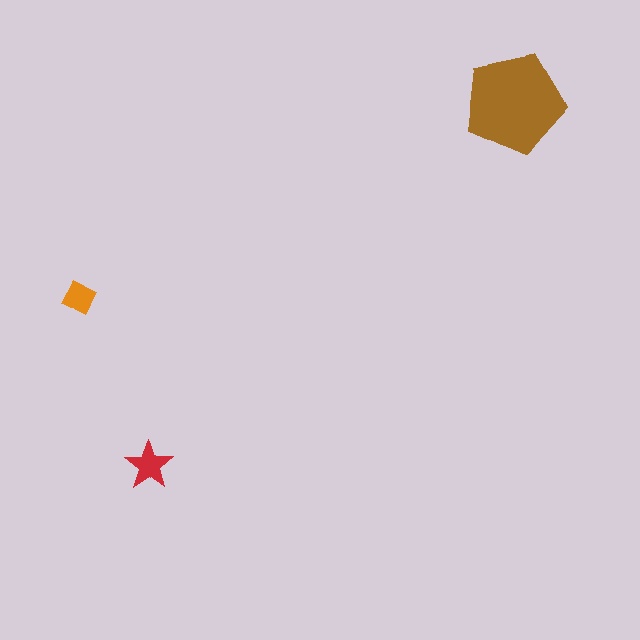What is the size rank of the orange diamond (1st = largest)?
3rd.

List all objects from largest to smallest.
The brown pentagon, the red star, the orange diamond.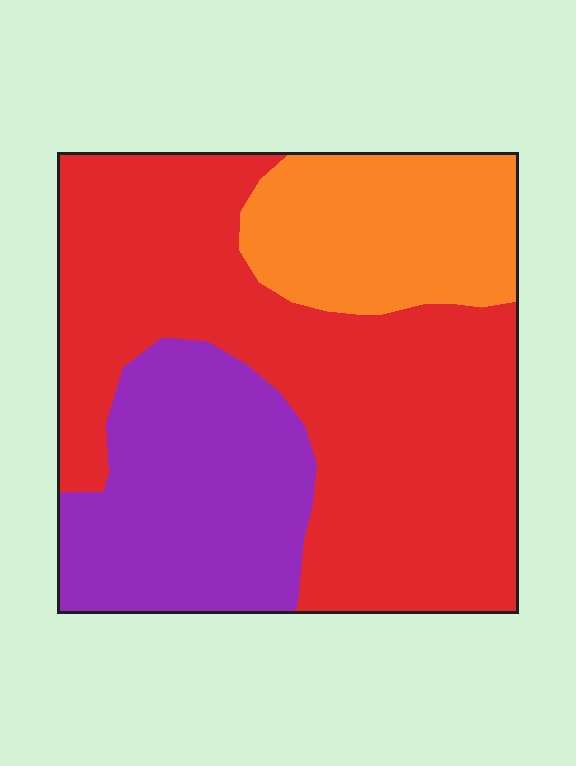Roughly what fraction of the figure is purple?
Purple takes up about one quarter (1/4) of the figure.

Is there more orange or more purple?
Purple.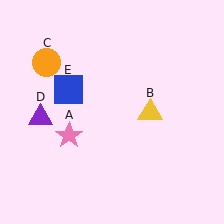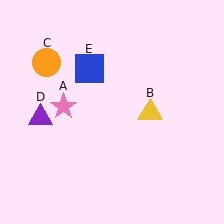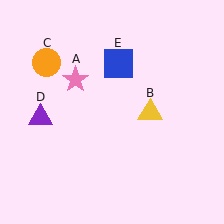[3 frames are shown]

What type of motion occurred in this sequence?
The pink star (object A), blue square (object E) rotated clockwise around the center of the scene.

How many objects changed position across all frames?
2 objects changed position: pink star (object A), blue square (object E).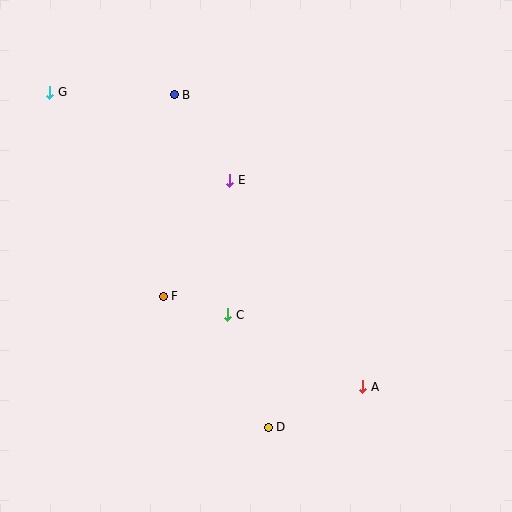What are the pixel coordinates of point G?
Point G is at (50, 92).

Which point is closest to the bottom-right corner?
Point A is closest to the bottom-right corner.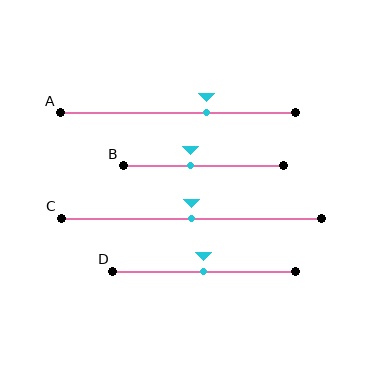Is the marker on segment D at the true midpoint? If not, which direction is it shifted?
Yes, the marker on segment D is at the true midpoint.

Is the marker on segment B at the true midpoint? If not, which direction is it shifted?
No, the marker on segment B is shifted to the left by about 8% of the segment length.